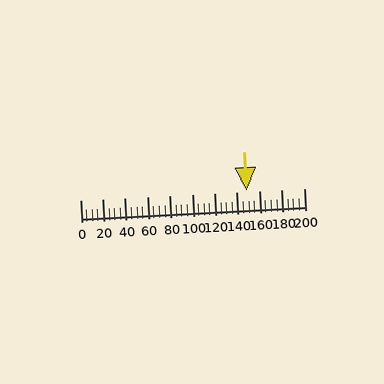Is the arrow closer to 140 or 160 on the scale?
The arrow is closer to 140.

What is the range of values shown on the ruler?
The ruler shows values from 0 to 200.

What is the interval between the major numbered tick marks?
The major tick marks are spaced 20 units apart.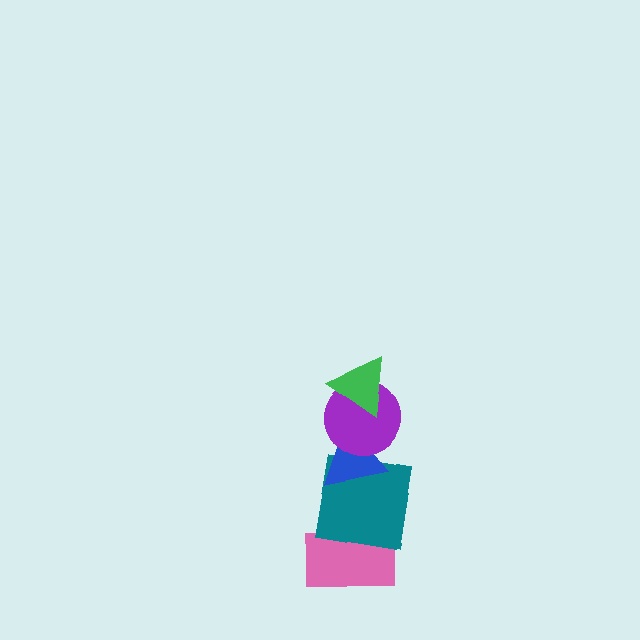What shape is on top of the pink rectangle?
The teal square is on top of the pink rectangle.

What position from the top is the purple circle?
The purple circle is 2nd from the top.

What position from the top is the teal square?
The teal square is 4th from the top.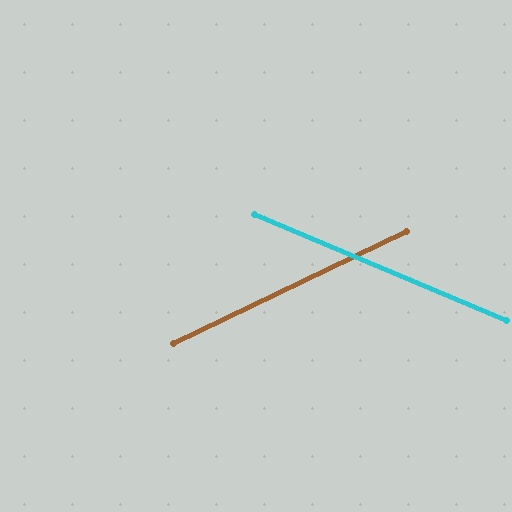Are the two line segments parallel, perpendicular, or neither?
Neither parallel nor perpendicular — they differ by about 48°.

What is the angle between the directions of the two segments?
Approximately 48 degrees.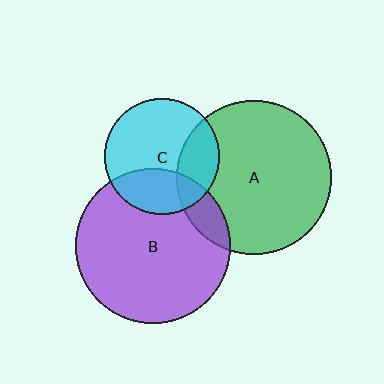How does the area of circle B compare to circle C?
Approximately 1.8 times.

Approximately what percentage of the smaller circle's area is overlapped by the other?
Approximately 30%.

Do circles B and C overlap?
Yes.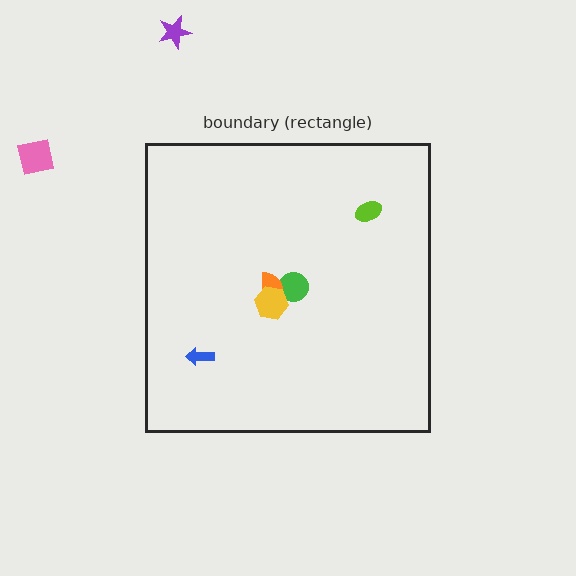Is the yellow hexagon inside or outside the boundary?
Inside.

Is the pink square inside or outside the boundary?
Outside.